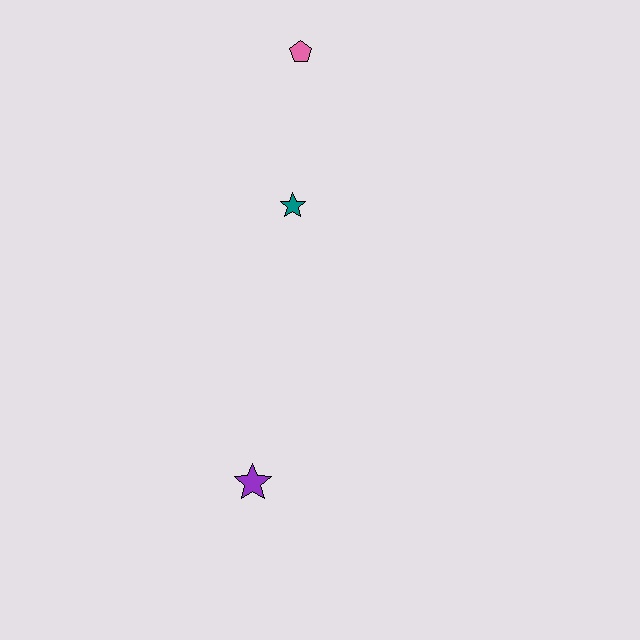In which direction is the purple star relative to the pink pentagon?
The purple star is below the pink pentagon.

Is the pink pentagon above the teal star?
Yes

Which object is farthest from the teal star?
The purple star is farthest from the teal star.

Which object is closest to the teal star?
The pink pentagon is closest to the teal star.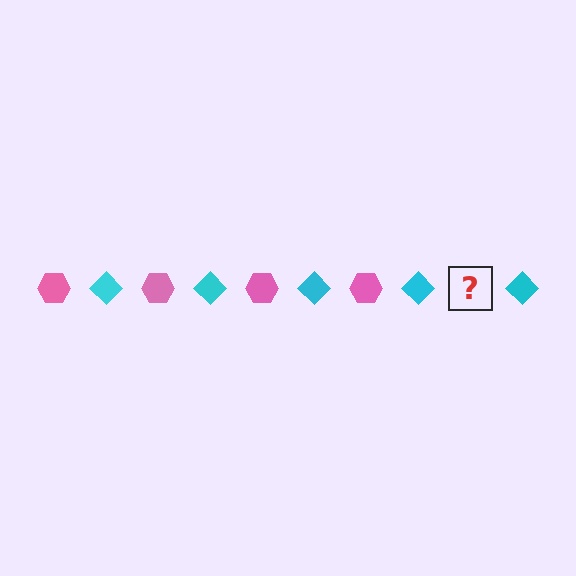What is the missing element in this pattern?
The missing element is a pink hexagon.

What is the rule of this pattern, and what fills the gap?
The rule is that the pattern alternates between pink hexagon and cyan diamond. The gap should be filled with a pink hexagon.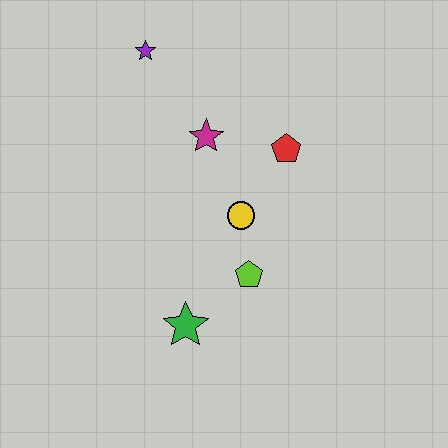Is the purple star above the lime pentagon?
Yes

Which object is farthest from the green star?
The purple star is farthest from the green star.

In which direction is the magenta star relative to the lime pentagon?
The magenta star is above the lime pentagon.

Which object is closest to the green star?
The lime pentagon is closest to the green star.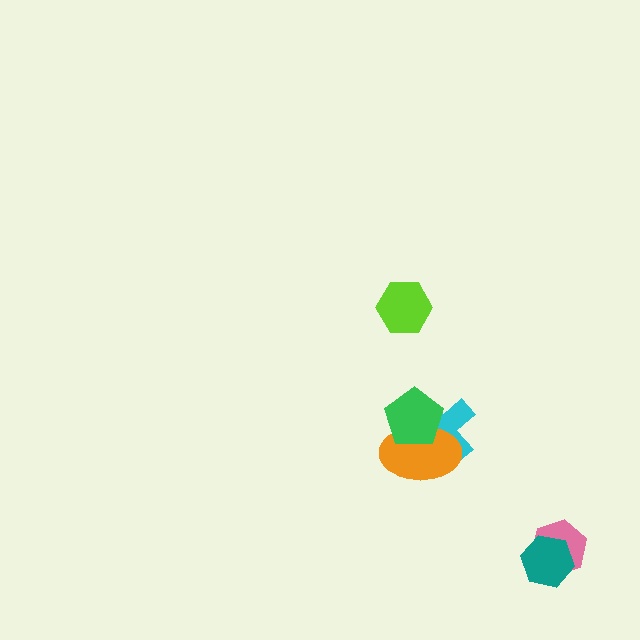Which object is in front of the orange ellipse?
The green pentagon is in front of the orange ellipse.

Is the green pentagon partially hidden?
No, no other shape covers it.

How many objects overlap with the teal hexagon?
1 object overlaps with the teal hexagon.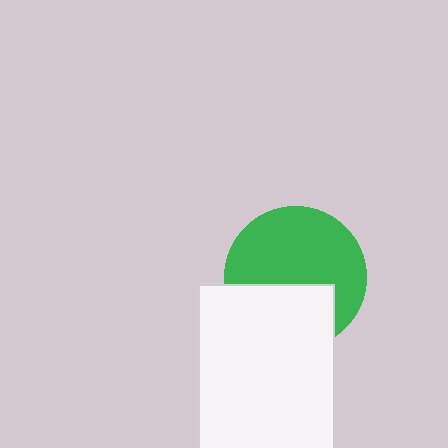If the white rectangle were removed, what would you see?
You would see the complete green circle.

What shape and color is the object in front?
The object in front is a white rectangle.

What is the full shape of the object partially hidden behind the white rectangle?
The partially hidden object is a green circle.